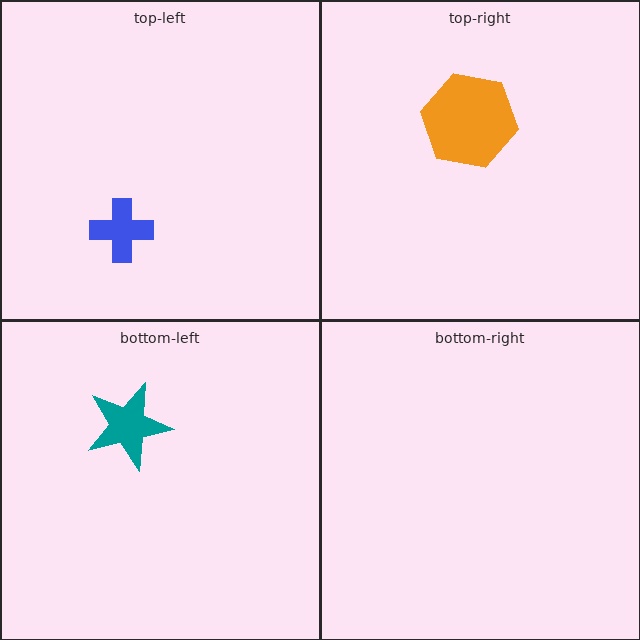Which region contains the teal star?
The bottom-left region.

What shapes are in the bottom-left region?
The teal star.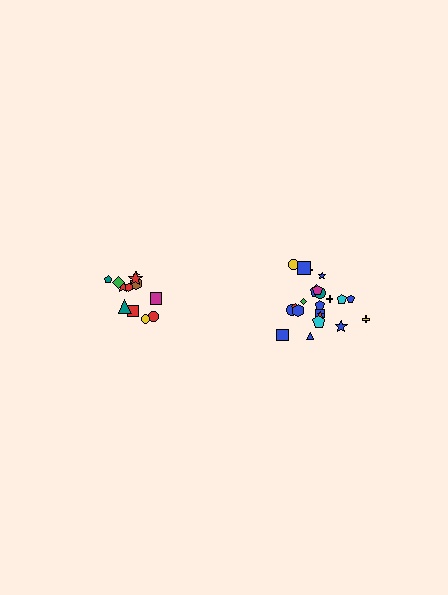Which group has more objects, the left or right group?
The right group.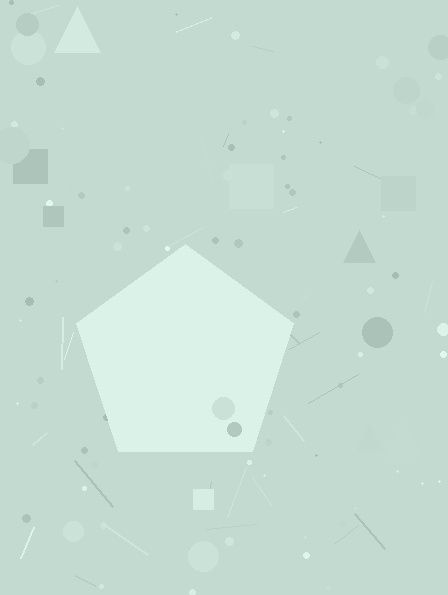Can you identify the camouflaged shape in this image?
The camouflaged shape is a pentagon.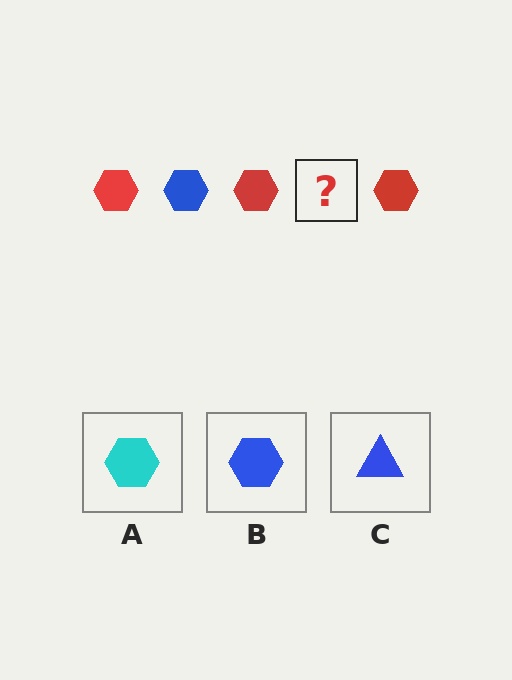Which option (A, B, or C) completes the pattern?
B.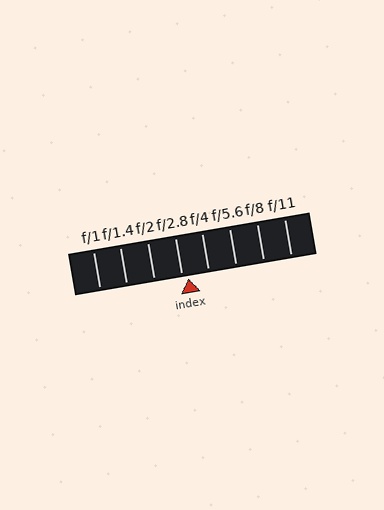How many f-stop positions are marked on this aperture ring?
There are 8 f-stop positions marked.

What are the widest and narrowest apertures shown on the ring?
The widest aperture shown is f/1 and the narrowest is f/11.